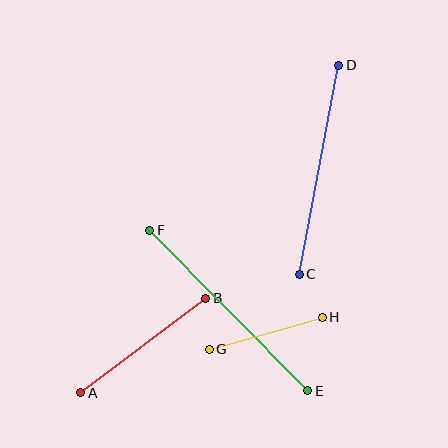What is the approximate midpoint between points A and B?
The midpoint is at approximately (143, 346) pixels.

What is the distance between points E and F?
The distance is approximately 225 pixels.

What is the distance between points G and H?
The distance is approximately 117 pixels.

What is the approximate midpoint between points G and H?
The midpoint is at approximately (266, 333) pixels.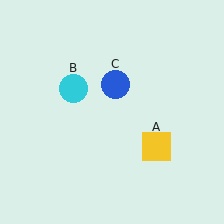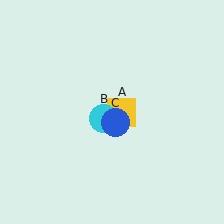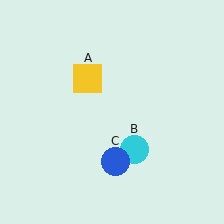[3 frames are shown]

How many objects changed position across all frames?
3 objects changed position: yellow square (object A), cyan circle (object B), blue circle (object C).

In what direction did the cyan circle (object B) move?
The cyan circle (object B) moved down and to the right.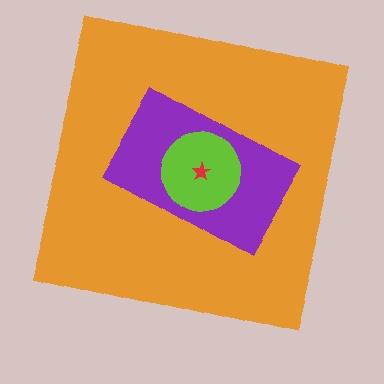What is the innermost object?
The red star.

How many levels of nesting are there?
4.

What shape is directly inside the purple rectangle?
The lime circle.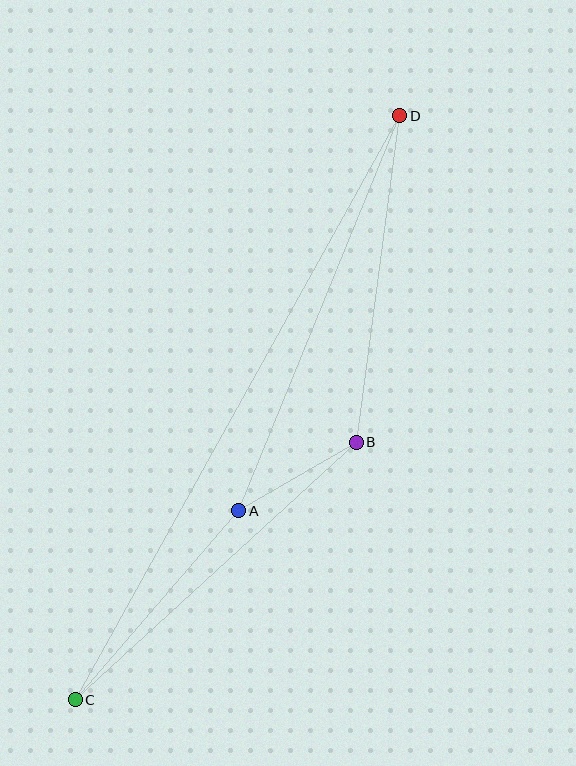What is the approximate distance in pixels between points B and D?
The distance between B and D is approximately 329 pixels.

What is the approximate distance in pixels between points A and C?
The distance between A and C is approximately 250 pixels.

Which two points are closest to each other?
Points A and B are closest to each other.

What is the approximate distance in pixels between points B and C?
The distance between B and C is approximately 381 pixels.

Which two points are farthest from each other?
Points C and D are farthest from each other.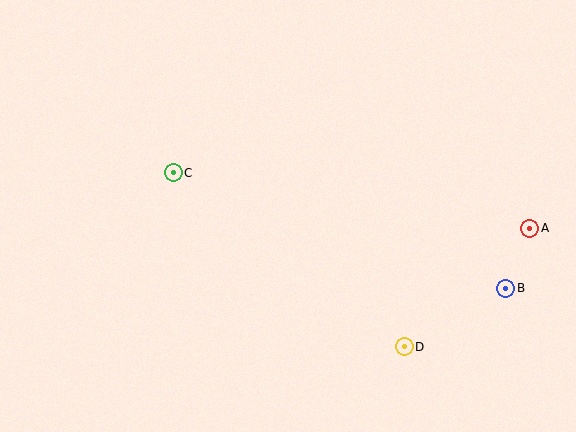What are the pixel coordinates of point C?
Point C is at (173, 173).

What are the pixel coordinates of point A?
Point A is at (530, 228).